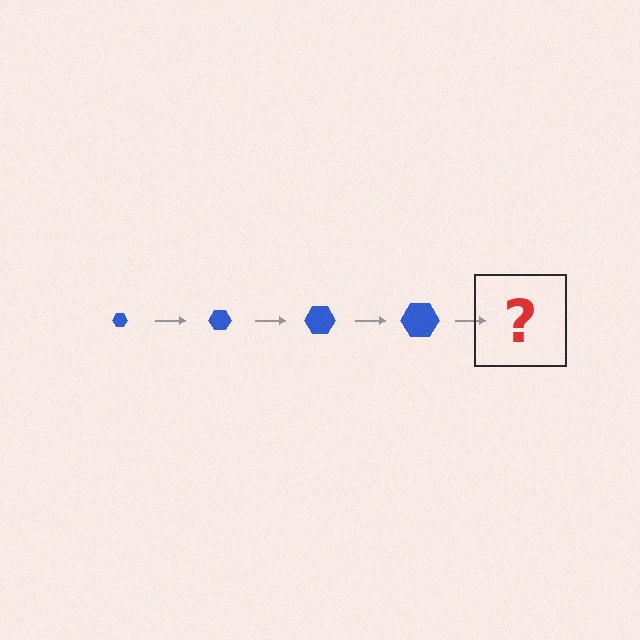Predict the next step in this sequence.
The next step is a blue hexagon, larger than the previous one.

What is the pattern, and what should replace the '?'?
The pattern is that the hexagon gets progressively larger each step. The '?' should be a blue hexagon, larger than the previous one.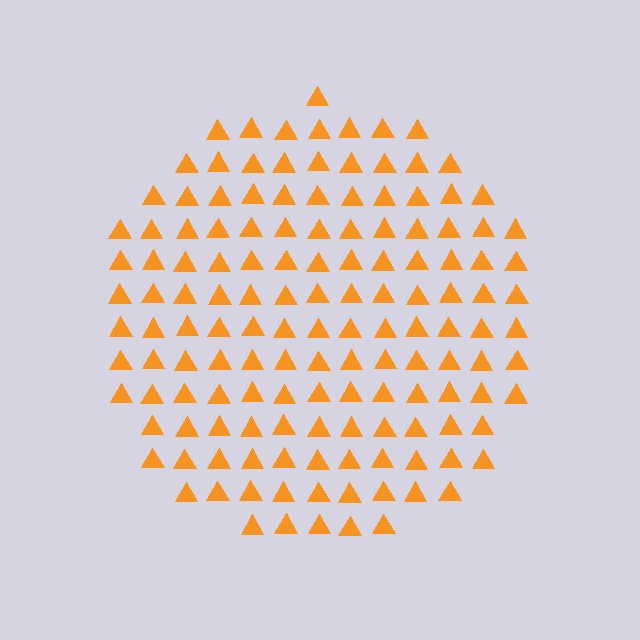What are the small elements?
The small elements are triangles.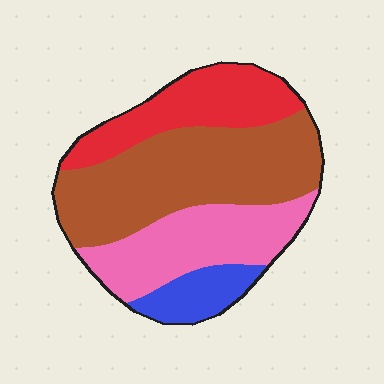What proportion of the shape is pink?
Pink takes up between a quarter and a half of the shape.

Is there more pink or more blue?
Pink.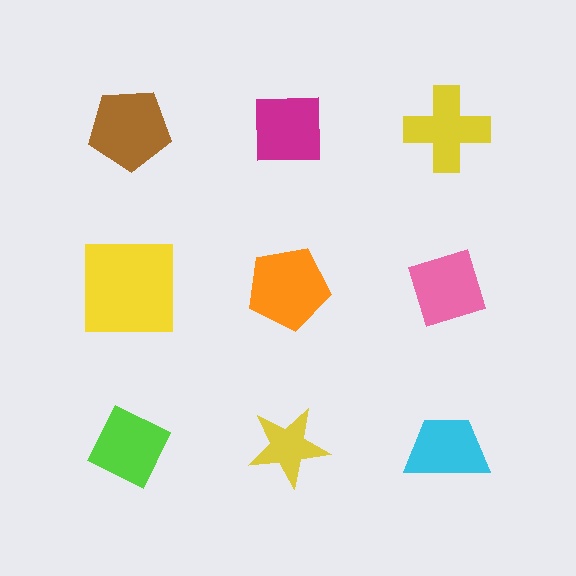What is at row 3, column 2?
A yellow star.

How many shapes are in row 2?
3 shapes.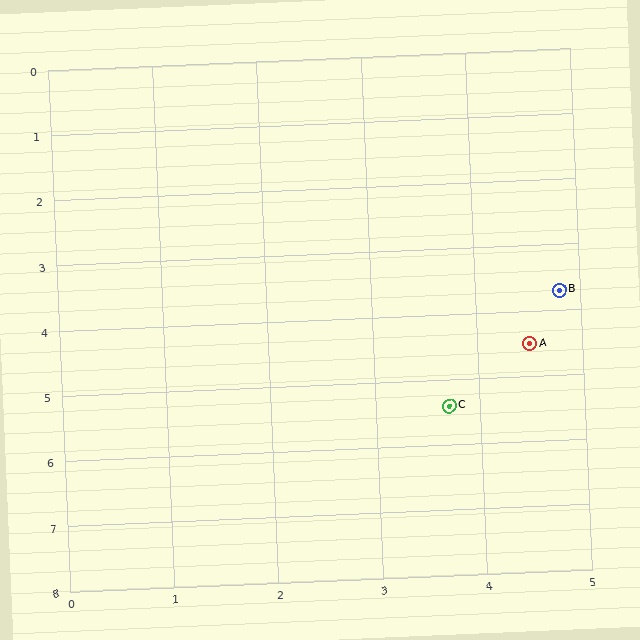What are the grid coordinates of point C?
Point C is at approximately (3.7, 5.4).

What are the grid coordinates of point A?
Point A is at approximately (4.5, 4.5).